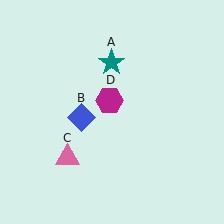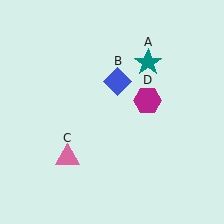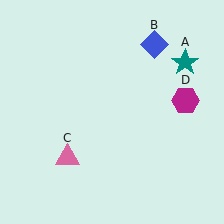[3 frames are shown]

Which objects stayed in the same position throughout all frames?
Pink triangle (object C) remained stationary.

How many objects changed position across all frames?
3 objects changed position: teal star (object A), blue diamond (object B), magenta hexagon (object D).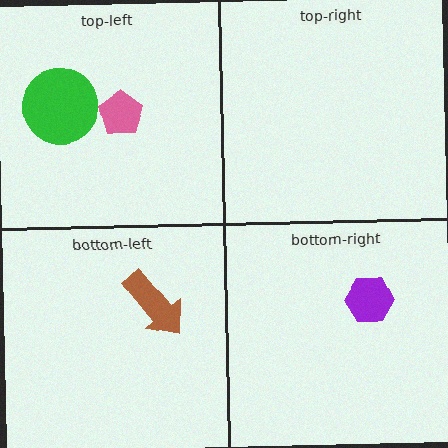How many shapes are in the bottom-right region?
1.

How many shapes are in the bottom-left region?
1.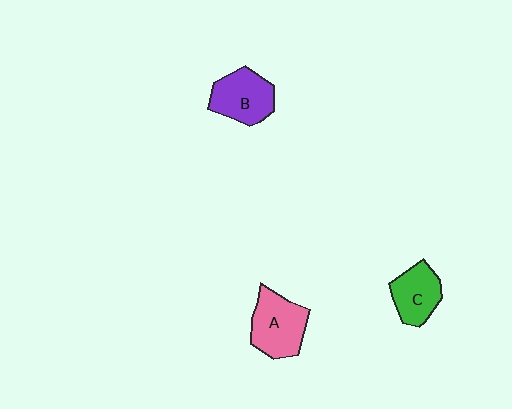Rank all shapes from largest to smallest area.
From largest to smallest: A (pink), B (purple), C (green).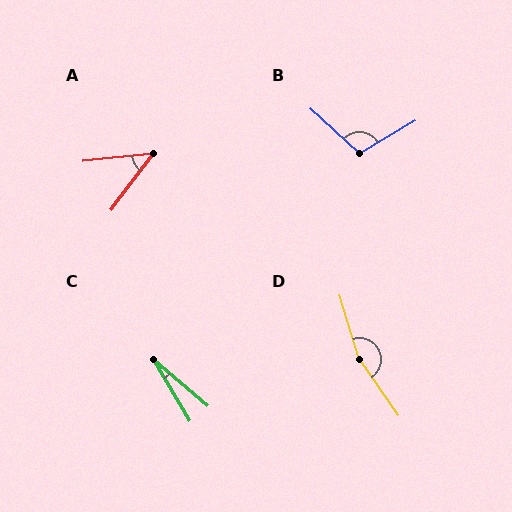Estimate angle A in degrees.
Approximately 47 degrees.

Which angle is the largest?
D, at approximately 162 degrees.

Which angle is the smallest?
C, at approximately 19 degrees.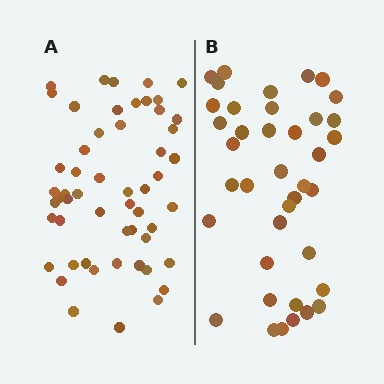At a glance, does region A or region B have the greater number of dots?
Region A (the left region) has more dots.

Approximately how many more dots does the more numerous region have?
Region A has approximately 15 more dots than region B.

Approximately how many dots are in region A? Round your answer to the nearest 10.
About 50 dots. (The exact count is 54, which rounds to 50.)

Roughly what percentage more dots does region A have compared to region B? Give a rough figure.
About 40% more.